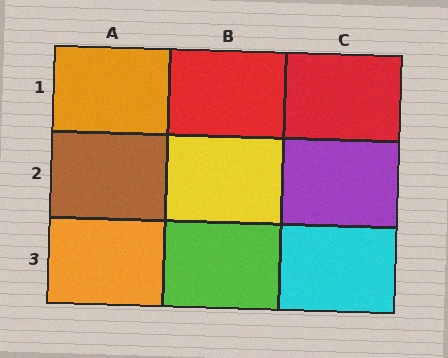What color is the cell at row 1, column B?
Red.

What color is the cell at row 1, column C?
Red.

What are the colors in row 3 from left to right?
Orange, lime, cyan.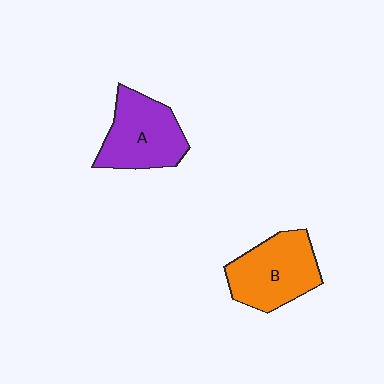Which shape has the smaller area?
Shape A (purple).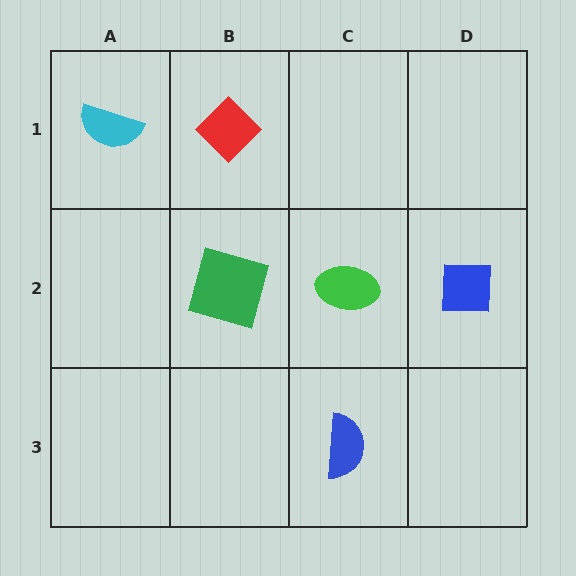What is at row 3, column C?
A blue semicircle.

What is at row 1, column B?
A red diamond.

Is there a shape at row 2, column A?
No, that cell is empty.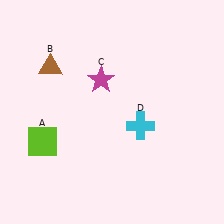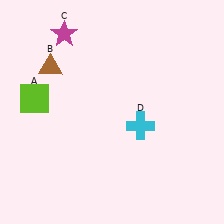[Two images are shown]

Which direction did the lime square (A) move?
The lime square (A) moved up.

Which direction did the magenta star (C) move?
The magenta star (C) moved up.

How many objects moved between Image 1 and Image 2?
2 objects moved between the two images.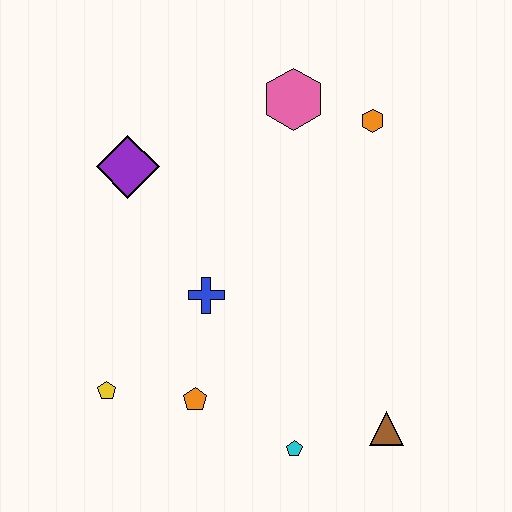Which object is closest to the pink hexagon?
The orange hexagon is closest to the pink hexagon.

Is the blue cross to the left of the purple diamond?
No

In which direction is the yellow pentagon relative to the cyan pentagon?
The yellow pentagon is to the left of the cyan pentagon.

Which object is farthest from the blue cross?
The orange hexagon is farthest from the blue cross.